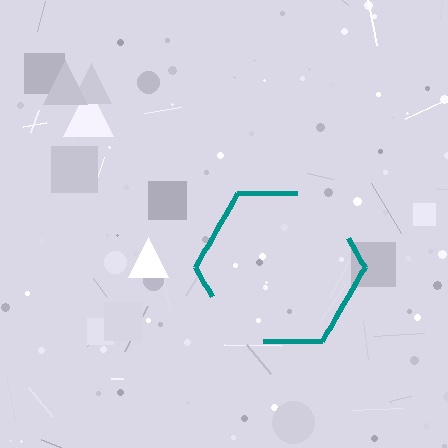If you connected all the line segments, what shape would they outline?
They would outline a hexagon.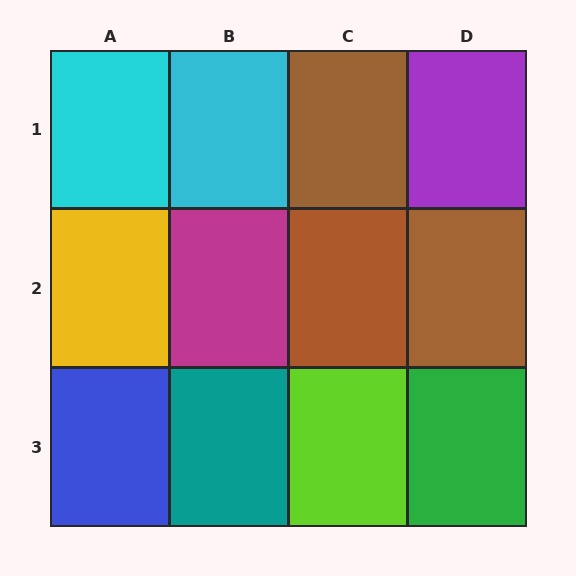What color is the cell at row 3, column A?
Blue.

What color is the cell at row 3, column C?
Lime.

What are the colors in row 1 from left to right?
Cyan, cyan, brown, purple.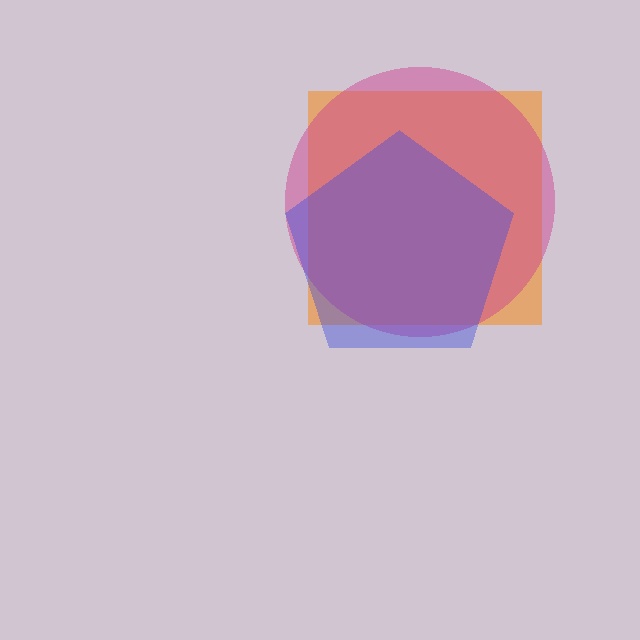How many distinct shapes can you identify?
There are 3 distinct shapes: an orange square, a magenta circle, a blue pentagon.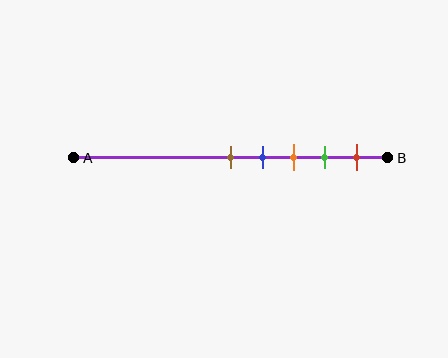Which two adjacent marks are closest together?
The brown and blue marks are the closest adjacent pair.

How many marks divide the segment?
There are 5 marks dividing the segment.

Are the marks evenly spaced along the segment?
Yes, the marks are approximately evenly spaced.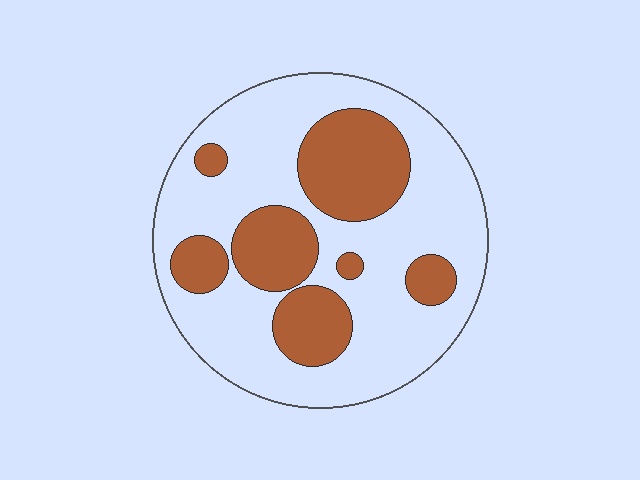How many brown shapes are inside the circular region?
7.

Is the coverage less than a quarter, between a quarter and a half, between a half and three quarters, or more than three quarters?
Between a quarter and a half.